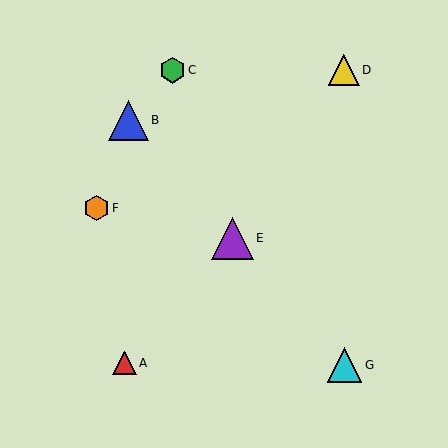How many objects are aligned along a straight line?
3 objects (B, E, G) are aligned along a straight line.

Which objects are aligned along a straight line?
Objects B, E, G are aligned along a straight line.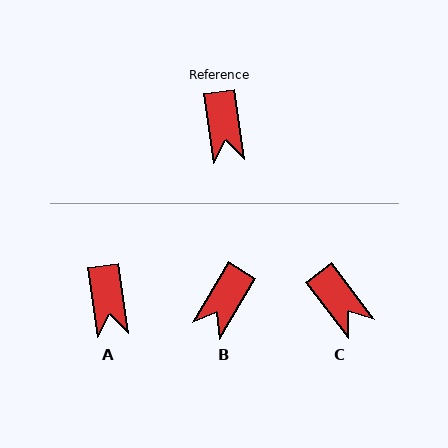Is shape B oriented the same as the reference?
No, it is off by about 39 degrees.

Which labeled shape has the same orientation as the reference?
A.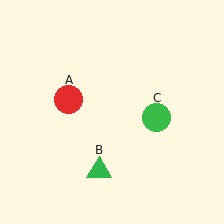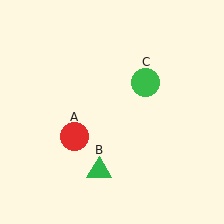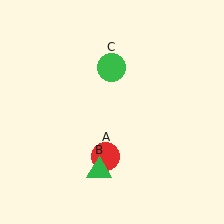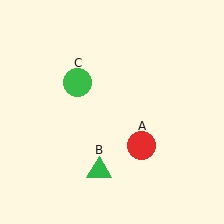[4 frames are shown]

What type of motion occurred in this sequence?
The red circle (object A), green circle (object C) rotated counterclockwise around the center of the scene.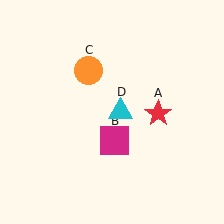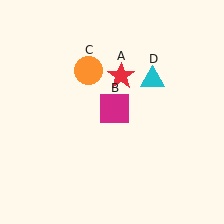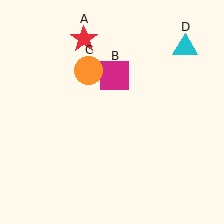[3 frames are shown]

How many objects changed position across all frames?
3 objects changed position: red star (object A), magenta square (object B), cyan triangle (object D).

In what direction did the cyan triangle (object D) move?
The cyan triangle (object D) moved up and to the right.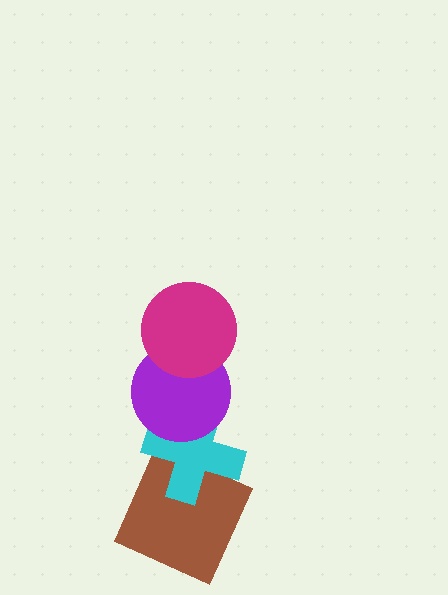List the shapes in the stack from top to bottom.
From top to bottom: the magenta circle, the purple circle, the cyan cross, the brown square.